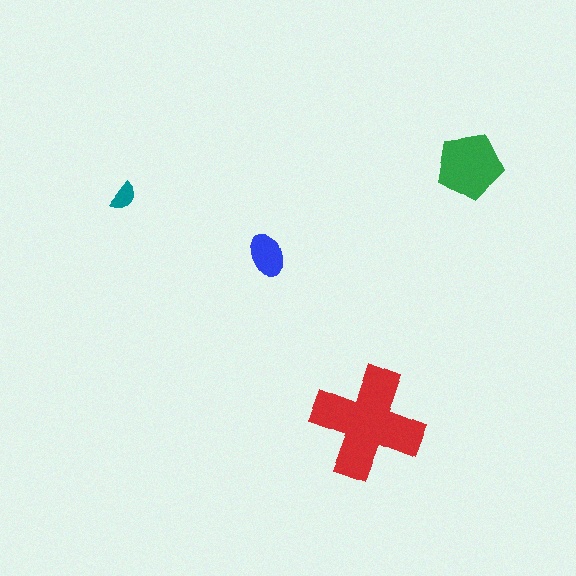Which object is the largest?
The red cross.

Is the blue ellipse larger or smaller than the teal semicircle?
Larger.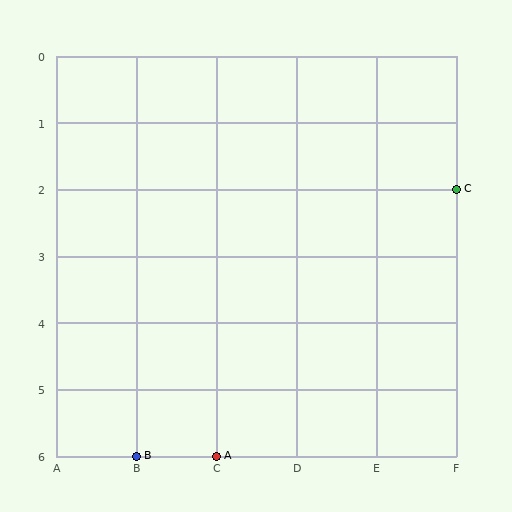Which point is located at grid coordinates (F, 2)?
Point C is at (F, 2).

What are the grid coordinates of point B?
Point B is at grid coordinates (B, 6).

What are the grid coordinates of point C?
Point C is at grid coordinates (F, 2).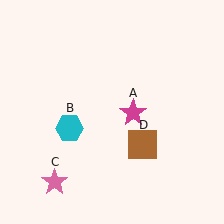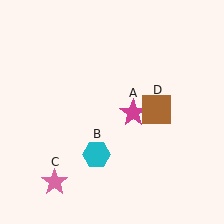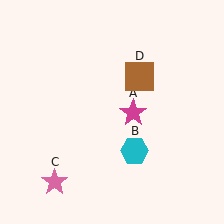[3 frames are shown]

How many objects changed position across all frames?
2 objects changed position: cyan hexagon (object B), brown square (object D).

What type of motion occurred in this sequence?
The cyan hexagon (object B), brown square (object D) rotated counterclockwise around the center of the scene.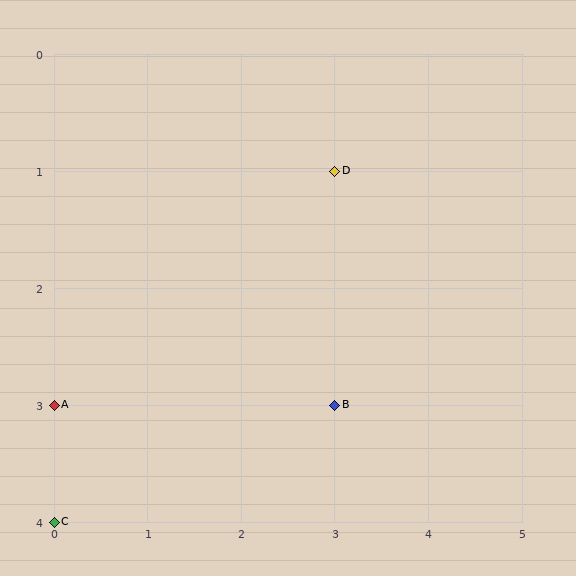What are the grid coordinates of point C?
Point C is at grid coordinates (0, 4).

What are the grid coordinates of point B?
Point B is at grid coordinates (3, 3).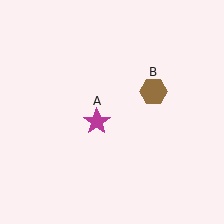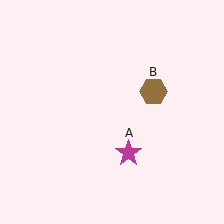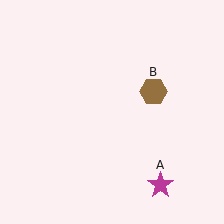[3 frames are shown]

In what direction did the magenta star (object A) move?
The magenta star (object A) moved down and to the right.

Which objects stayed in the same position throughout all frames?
Brown hexagon (object B) remained stationary.